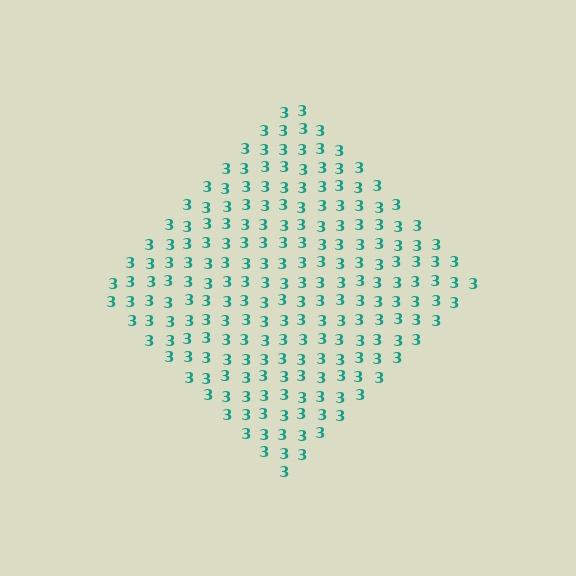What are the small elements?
The small elements are digit 3's.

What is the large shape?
The large shape is a diamond.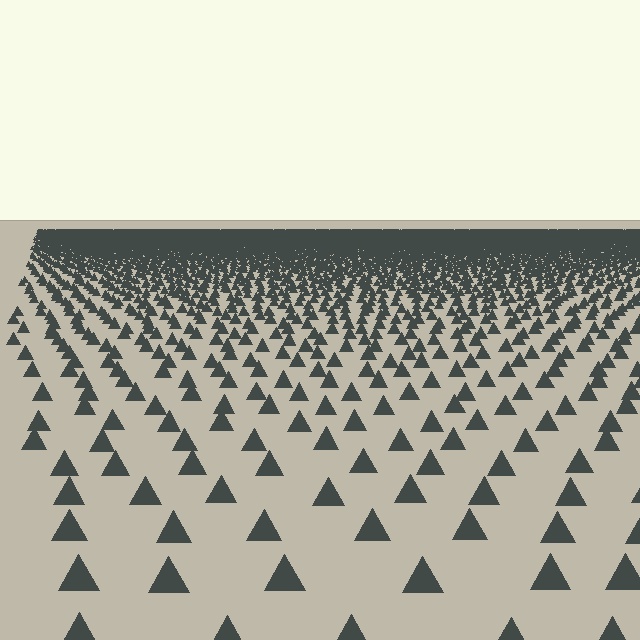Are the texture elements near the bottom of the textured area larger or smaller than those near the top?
Larger. Near the bottom, elements are closer to the viewer and appear at a bigger on-screen size.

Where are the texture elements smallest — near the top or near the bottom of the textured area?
Near the top.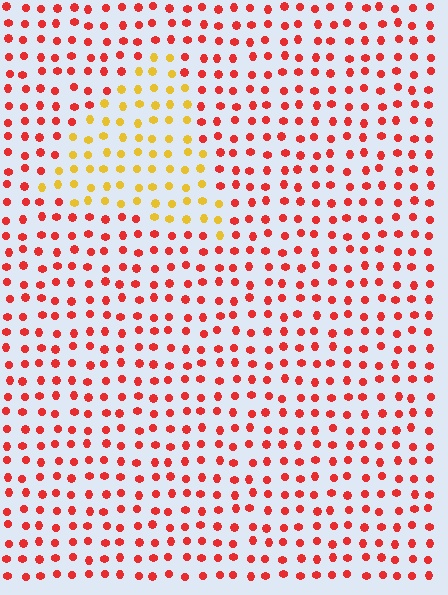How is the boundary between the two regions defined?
The boundary is defined purely by a slight shift in hue (about 48 degrees). Spacing, size, and orientation are identical on both sides.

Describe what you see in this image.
The image is filled with small red elements in a uniform arrangement. A triangle-shaped region is visible where the elements are tinted to a slightly different hue, forming a subtle color boundary.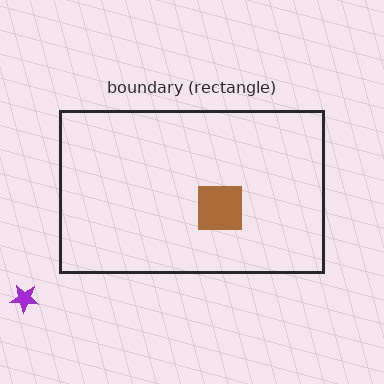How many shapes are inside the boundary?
1 inside, 1 outside.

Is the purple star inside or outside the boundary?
Outside.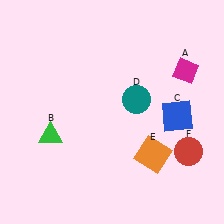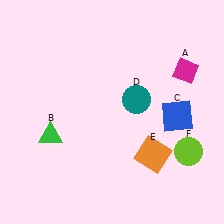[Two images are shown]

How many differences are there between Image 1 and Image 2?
There is 1 difference between the two images.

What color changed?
The circle (F) changed from red in Image 1 to lime in Image 2.